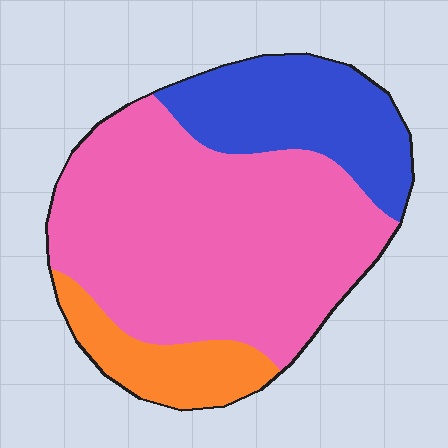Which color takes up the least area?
Orange, at roughly 15%.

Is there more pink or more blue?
Pink.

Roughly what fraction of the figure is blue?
Blue covers about 25% of the figure.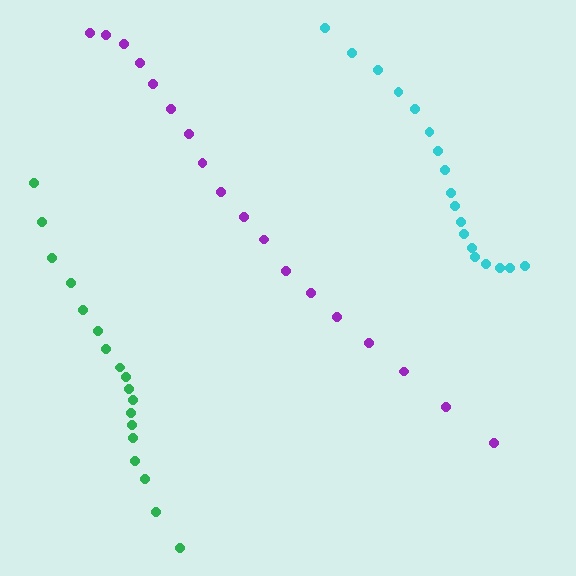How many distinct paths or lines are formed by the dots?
There are 3 distinct paths.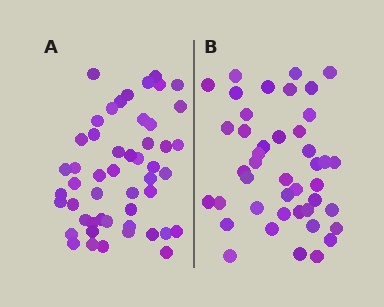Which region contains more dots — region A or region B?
Region A (the left region) has more dots.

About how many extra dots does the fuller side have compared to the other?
Region A has roughly 8 or so more dots than region B.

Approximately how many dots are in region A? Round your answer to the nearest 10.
About 50 dots.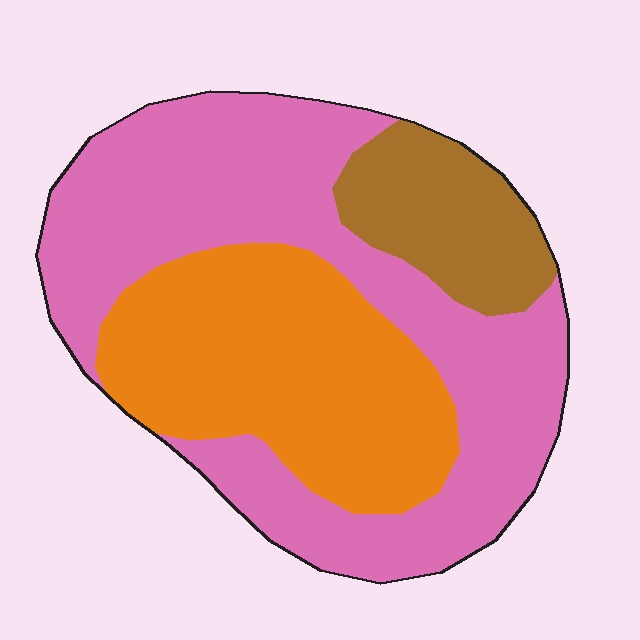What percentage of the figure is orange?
Orange takes up about one third (1/3) of the figure.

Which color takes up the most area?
Pink, at roughly 55%.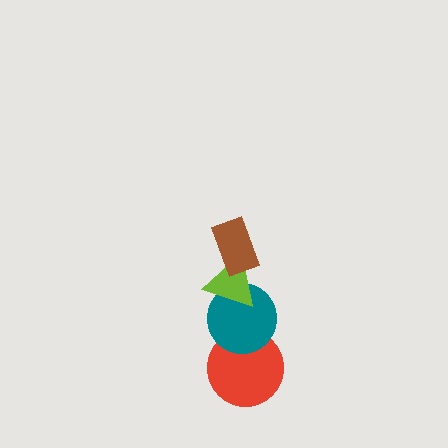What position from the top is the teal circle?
The teal circle is 3rd from the top.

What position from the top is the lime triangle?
The lime triangle is 2nd from the top.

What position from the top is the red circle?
The red circle is 4th from the top.